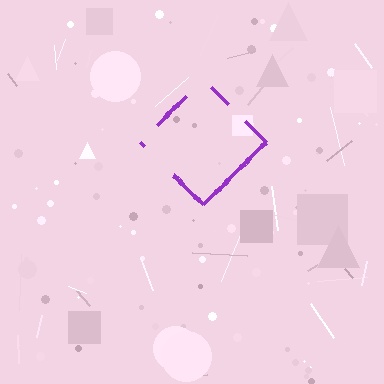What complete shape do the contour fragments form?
The contour fragments form a diamond.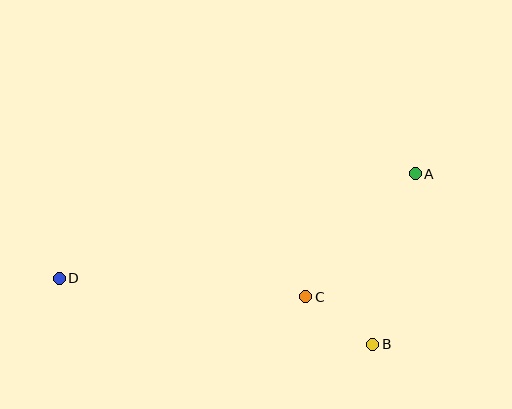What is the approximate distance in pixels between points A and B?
The distance between A and B is approximately 176 pixels.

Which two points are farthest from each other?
Points A and D are farthest from each other.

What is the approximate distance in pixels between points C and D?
The distance between C and D is approximately 247 pixels.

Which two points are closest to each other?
Points B and C are closest to each other.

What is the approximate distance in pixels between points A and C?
The distance between A and C is approximately 165 pixels.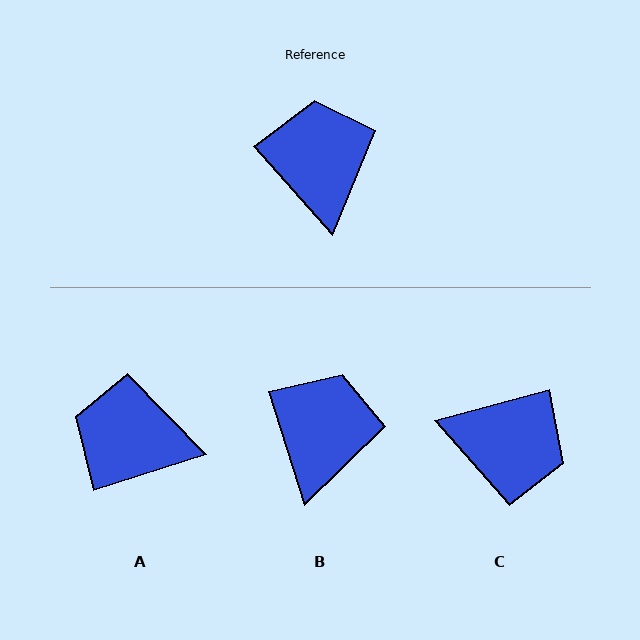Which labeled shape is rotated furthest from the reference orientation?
C, about 116 degrees away.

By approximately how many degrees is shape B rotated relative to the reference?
Approximately 24 degrees clockwise.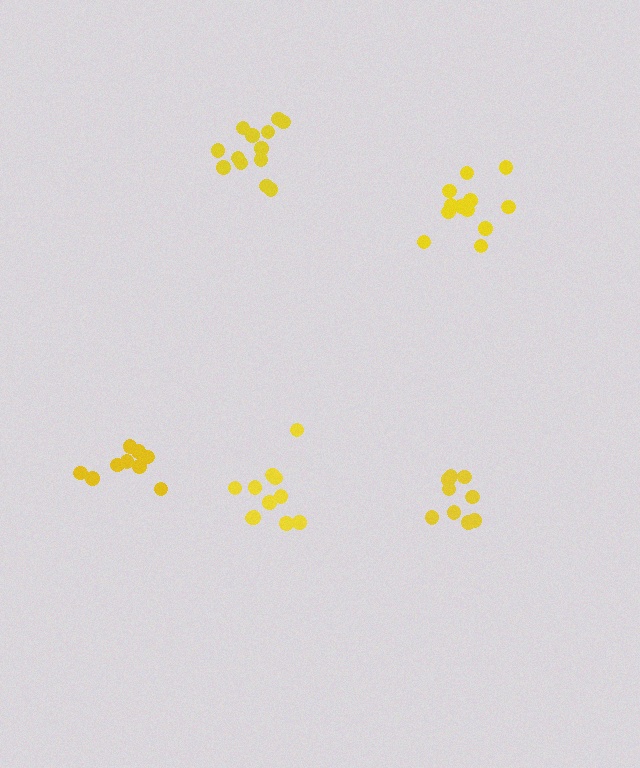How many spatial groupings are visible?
There are 5 spatial groupings.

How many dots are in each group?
Group 1: 12 dots, Group 2: 9 dots, Group 3: 11 dots, Group 4: 9 dots, Group 5: 13 dots (54 total).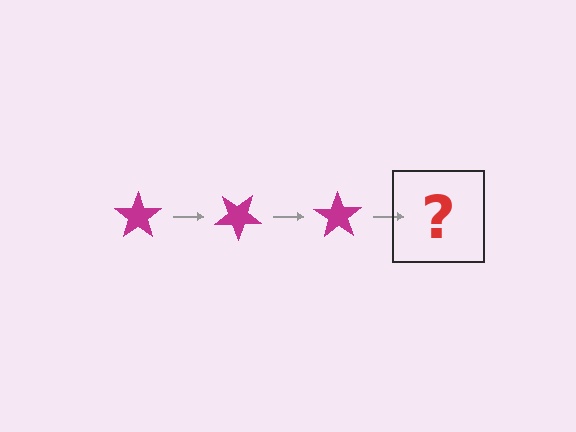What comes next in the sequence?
The next element should be a magenta star rotated 105 degrees.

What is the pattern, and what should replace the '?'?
The pattern is that the star rotates 35 degrees each step. The '?' should be a magenta star rotated 105 degrees.